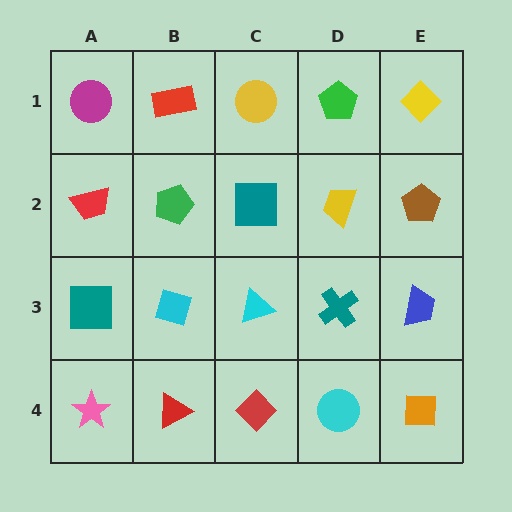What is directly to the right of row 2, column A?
A green pentagon.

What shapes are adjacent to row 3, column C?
A teal square (row 2, column C), a red diamond (row 4, column C), a cyan diamond (row 3, column B), a teal cross (row 3, column D).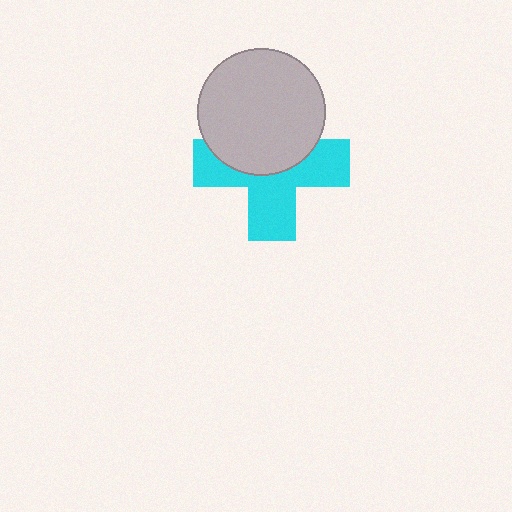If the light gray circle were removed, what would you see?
You would see the complete cyan cross.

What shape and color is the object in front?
The object in front is a light gray circle.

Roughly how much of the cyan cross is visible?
About half of it is visible (roughly 55%).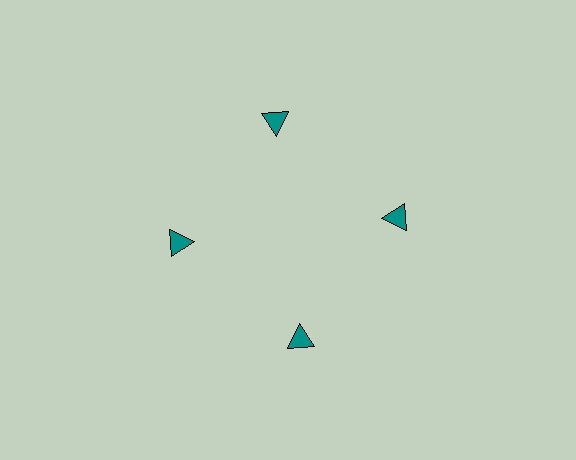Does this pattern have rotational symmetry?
Yes, this pattern has 4-fold rotational symmetry. It looks the same after rotating 90 degrees around the center.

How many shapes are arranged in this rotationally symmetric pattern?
There are 4 shapes, arranged in 4 groups of 1.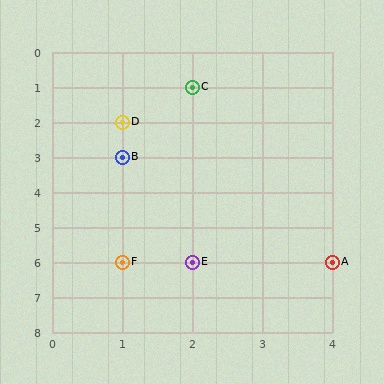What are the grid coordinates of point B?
Point B is at grid coordinates (1, 3).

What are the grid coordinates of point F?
Point F is at grid coordinates (1, 6).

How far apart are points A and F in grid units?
Points A and F are 3 columns apart.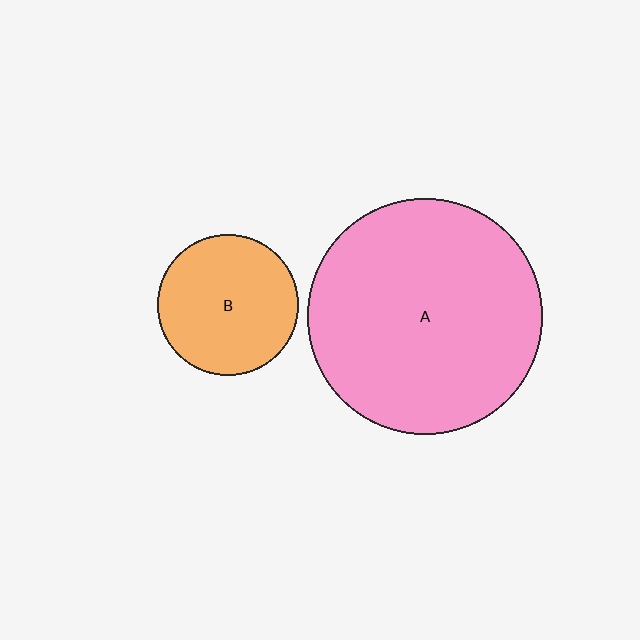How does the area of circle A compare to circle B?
Approximately 2.8 times.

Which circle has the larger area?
Circle A (pink).